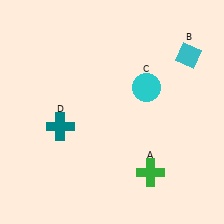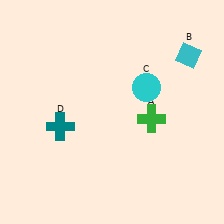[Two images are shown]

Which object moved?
The green cross (A) moved up.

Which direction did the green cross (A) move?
The green cross (A) moved up.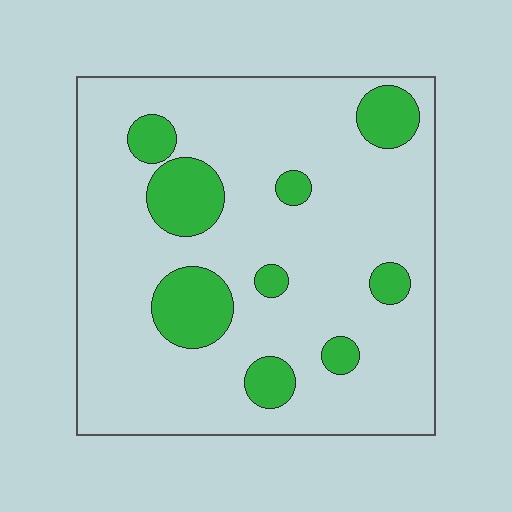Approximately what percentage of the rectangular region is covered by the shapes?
Approximately 15%.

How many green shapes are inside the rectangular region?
9.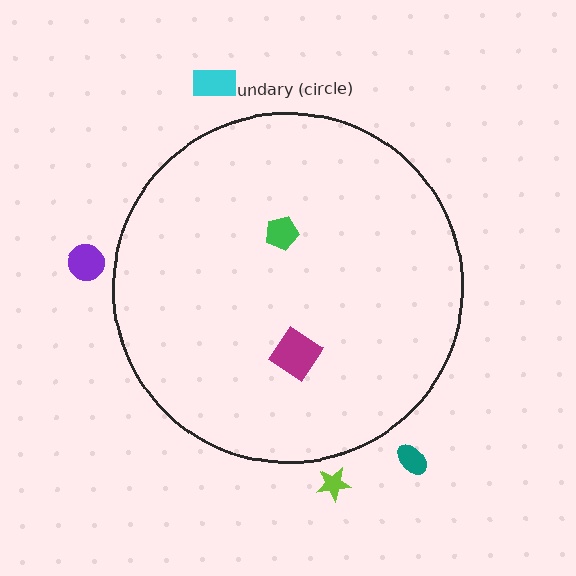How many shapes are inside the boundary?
2 inside, 4 outside.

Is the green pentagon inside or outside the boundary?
Inside.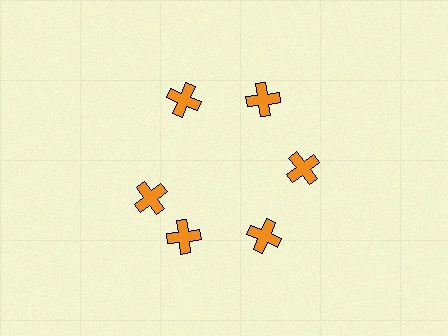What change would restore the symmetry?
The symmetry would be restored by rotating it back into even spacing with its neighbors so that all 6 crosses sit at equal angles and equal distance from the center.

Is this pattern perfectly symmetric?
No. The 6 orange crosses are arranged in a ring, but one element near the 9 o'clock position is rotated out of alignment along the ring, breaking the 6-fold rotational symmetry.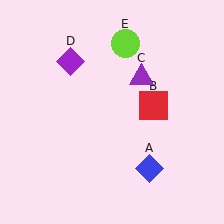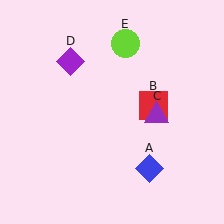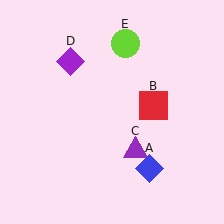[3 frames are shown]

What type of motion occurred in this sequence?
The purple triangle (object C) rotated clockwise around the center of the scene.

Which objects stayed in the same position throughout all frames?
Blue diamond (object A) and red square (object B) and purple diamond (object D) and lime circle (object E) remained stationary.